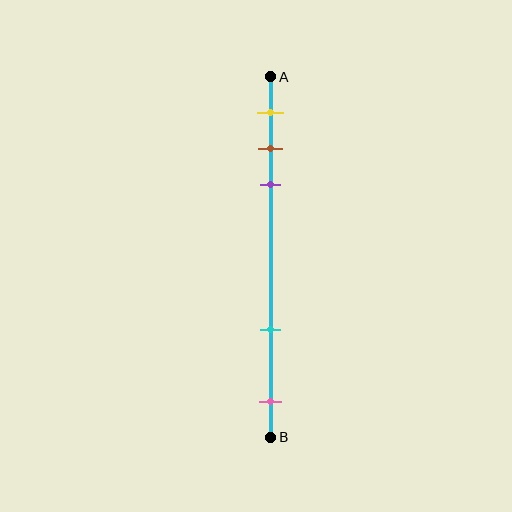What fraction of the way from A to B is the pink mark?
The pink mark is approximately 90% (0.9) of the way from A to B.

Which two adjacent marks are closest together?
The brown and purple marks are the closest adjacent pair.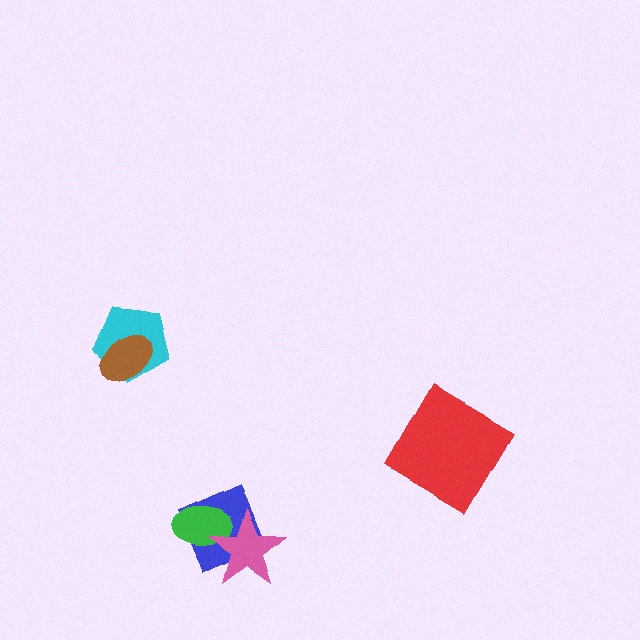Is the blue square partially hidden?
Yes, it is partially covered by another shape.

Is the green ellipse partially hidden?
Yes, it is partially covered by another shape.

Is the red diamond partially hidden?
No, no other shape covers it.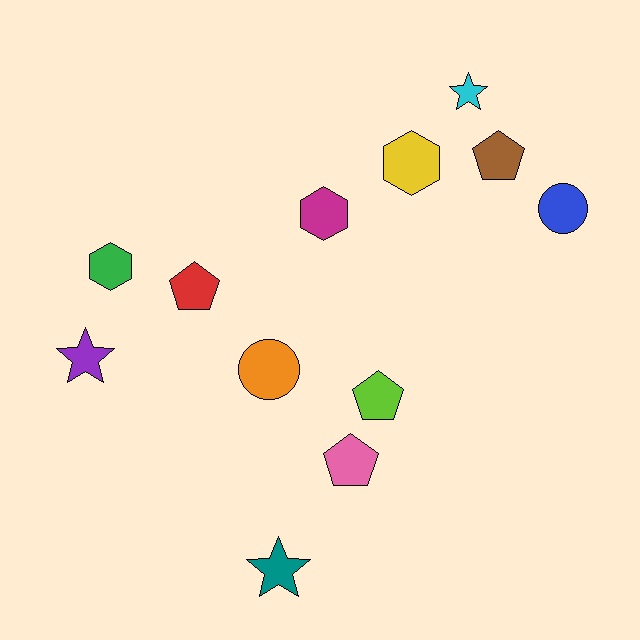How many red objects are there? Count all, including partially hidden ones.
There is 1 red object.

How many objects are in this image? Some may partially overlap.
There are 12 objects.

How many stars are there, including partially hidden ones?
There are 3 stars.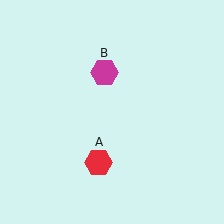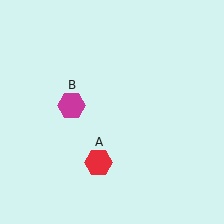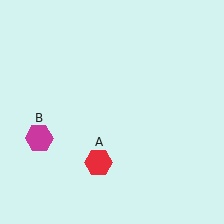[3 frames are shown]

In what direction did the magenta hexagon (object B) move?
The magenta hexagon (object B) moved down and to the left.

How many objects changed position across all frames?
1 object changed position: magenta hexagon (object B).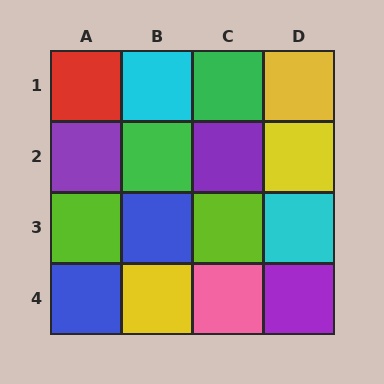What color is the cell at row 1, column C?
Green.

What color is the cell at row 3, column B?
Blue.